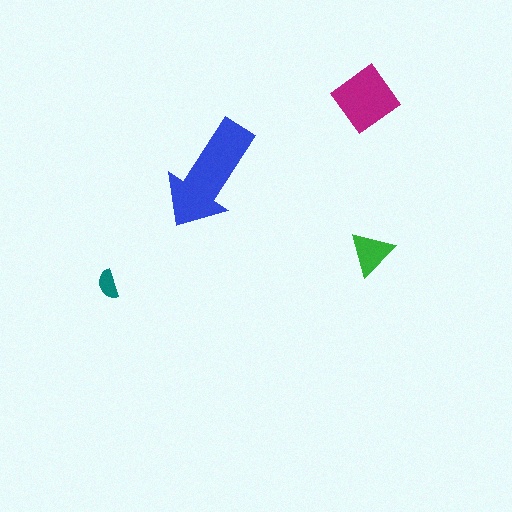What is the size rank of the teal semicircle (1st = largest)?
4th.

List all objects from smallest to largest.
The teal semicircle, the green triangle, the magenta diamond, the blue arrow.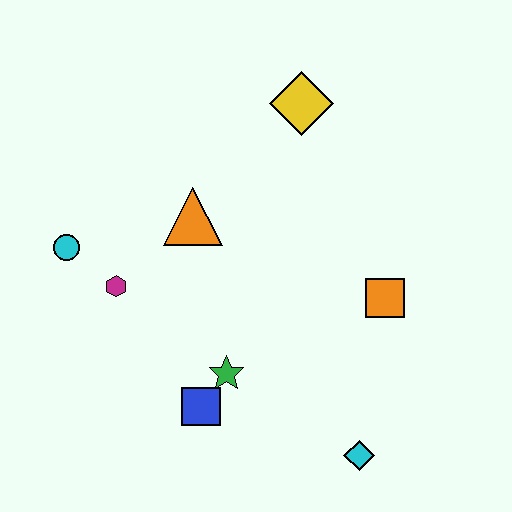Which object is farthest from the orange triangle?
The cyan diamond is farthest from the orange triangle.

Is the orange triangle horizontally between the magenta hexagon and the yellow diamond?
Yes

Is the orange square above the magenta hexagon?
No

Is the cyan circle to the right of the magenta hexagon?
No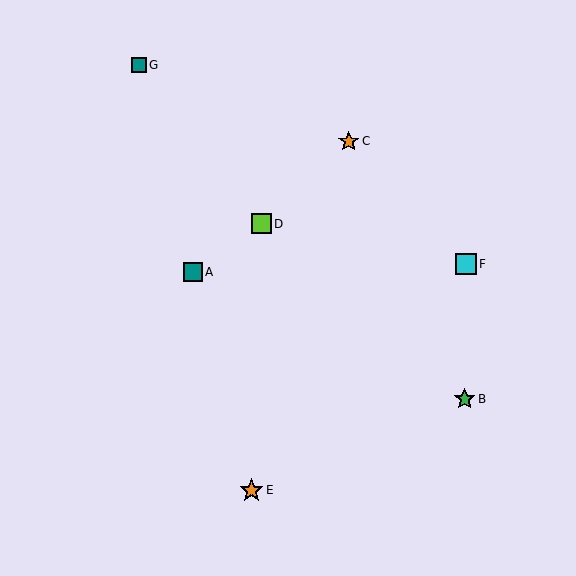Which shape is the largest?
The orange star (labeled E) is the largest.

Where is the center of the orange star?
The center of the orange star is at (251, 490).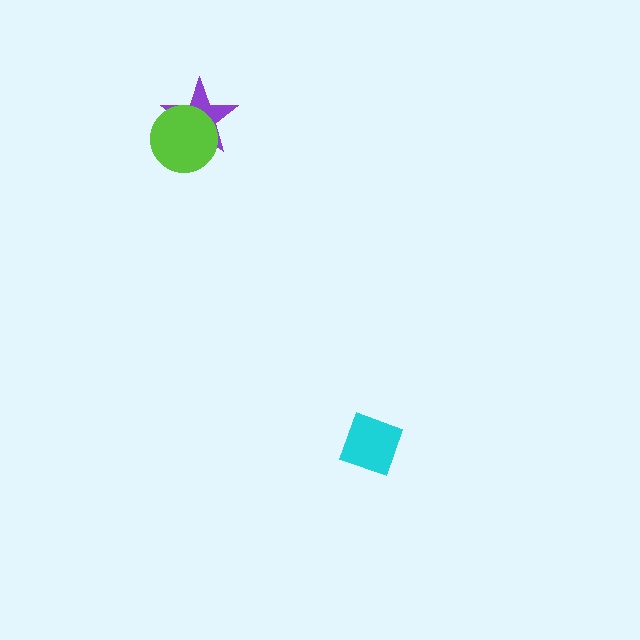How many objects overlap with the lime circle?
1 object overlaps with the lime circle.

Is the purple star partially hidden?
Yes, it is partially covered by another shape.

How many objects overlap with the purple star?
1 object overlaps with the purple star.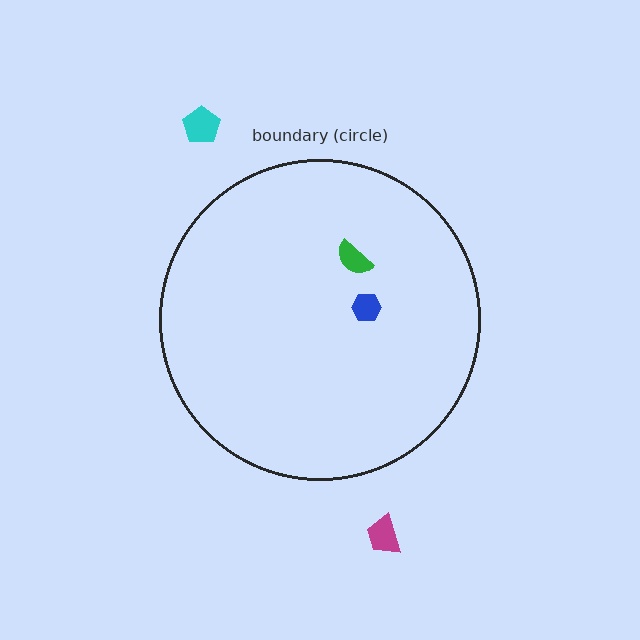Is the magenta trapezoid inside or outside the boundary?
Outside.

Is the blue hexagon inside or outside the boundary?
Inside.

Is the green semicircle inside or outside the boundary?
Inside.